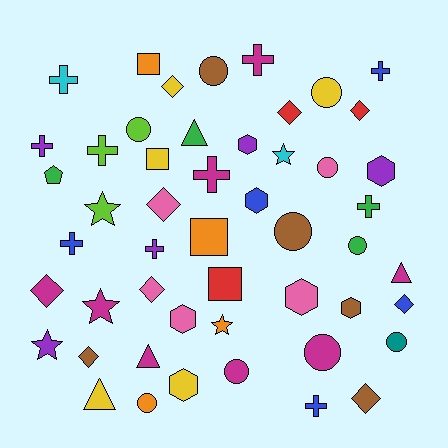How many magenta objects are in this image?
There are 8 magenta objects.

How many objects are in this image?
There are 50 objects.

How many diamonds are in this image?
There are 9 diamonds.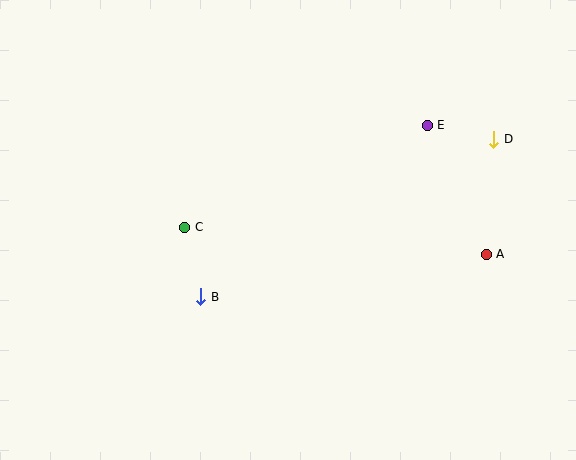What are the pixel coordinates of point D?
Point D is at (494, 139).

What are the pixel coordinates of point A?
Point A is at (486, 254).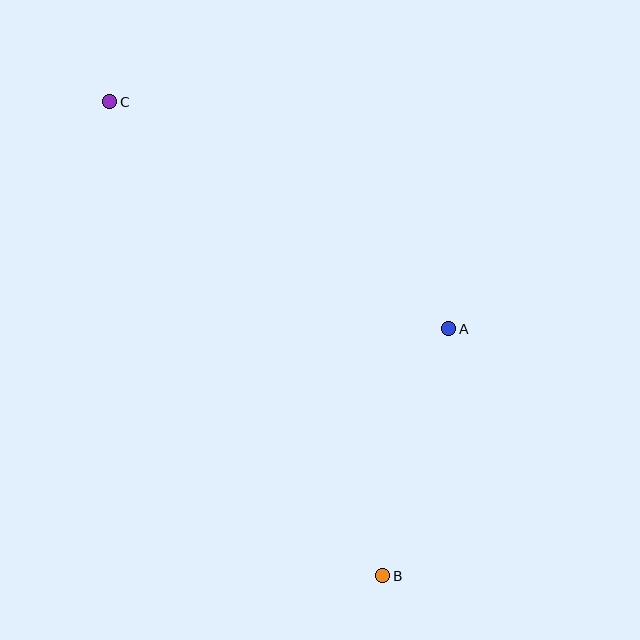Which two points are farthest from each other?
Points B and C are farthest from each other.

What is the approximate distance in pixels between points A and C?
The distance between A and C is approximately 408 pixels.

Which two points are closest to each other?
Points A and B are closest to each other.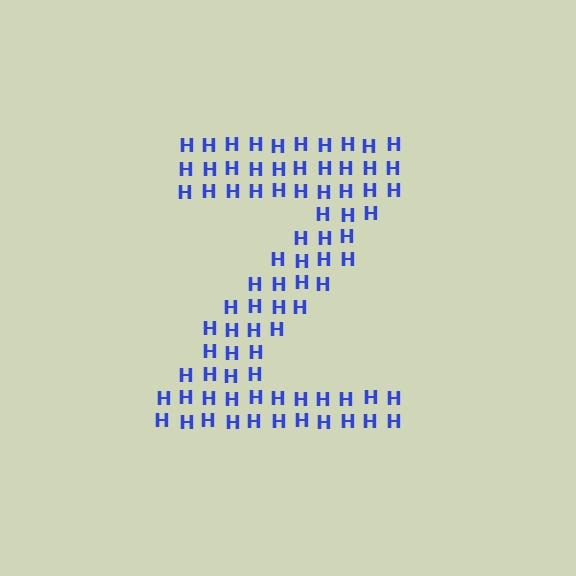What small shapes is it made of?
It is made of small letter H's.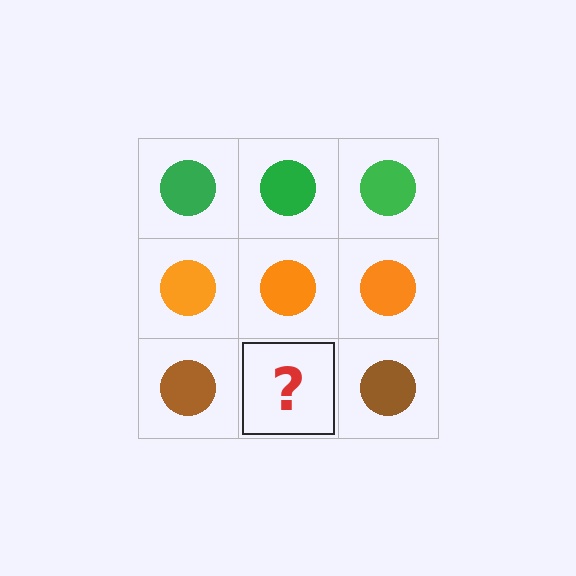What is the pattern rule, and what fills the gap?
The rule is that each row has a consistent color. The gap should be filled with a brown circle.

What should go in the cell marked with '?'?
The missing cell should contain a brown circle.